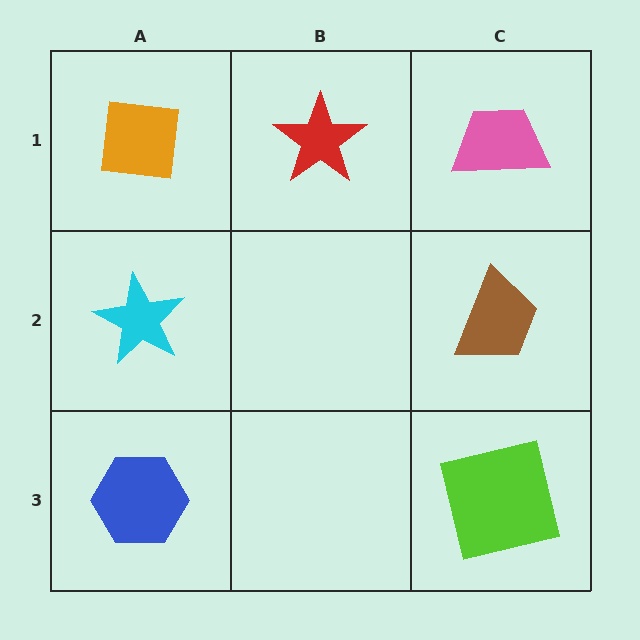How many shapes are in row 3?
2 shapes.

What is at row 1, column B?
A red star.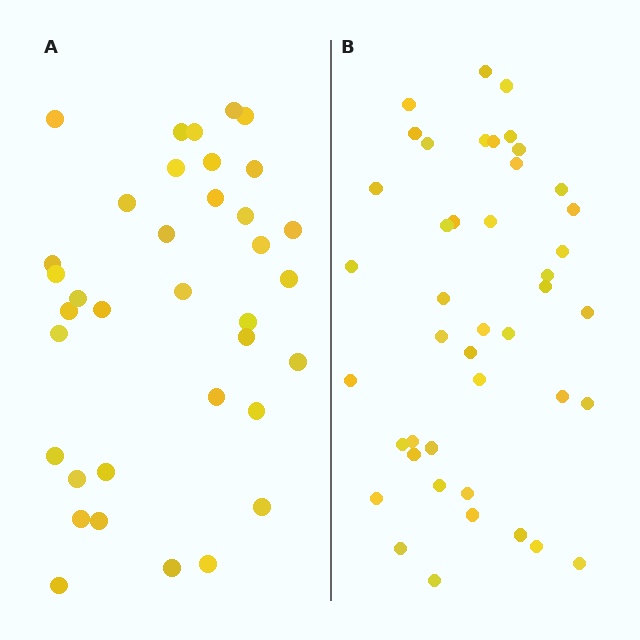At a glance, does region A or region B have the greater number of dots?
Region B (the right region) has more dots.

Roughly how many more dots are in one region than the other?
Region B has roughly 8 or so more dots than region A.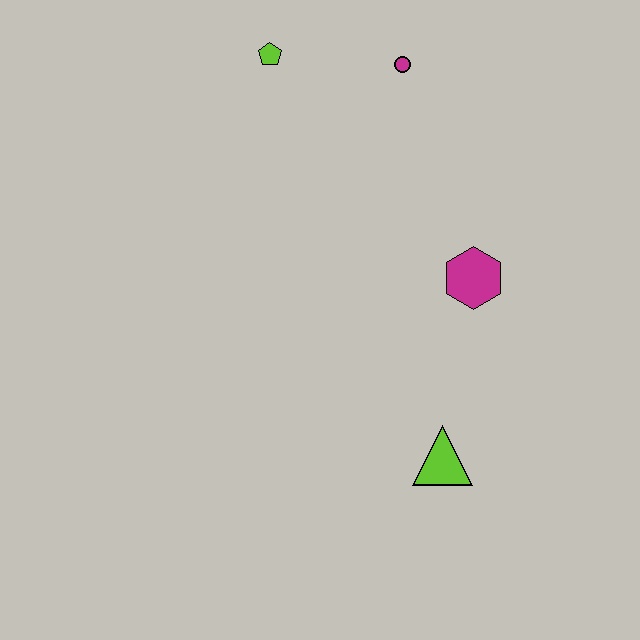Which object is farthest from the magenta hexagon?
The lime pentagon is farthest from the magenta hexagon.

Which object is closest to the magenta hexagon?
The lime triangle is closest to the magenta hexagon.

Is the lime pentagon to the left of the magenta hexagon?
Yes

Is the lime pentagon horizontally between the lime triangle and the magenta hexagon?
No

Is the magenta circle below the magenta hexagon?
No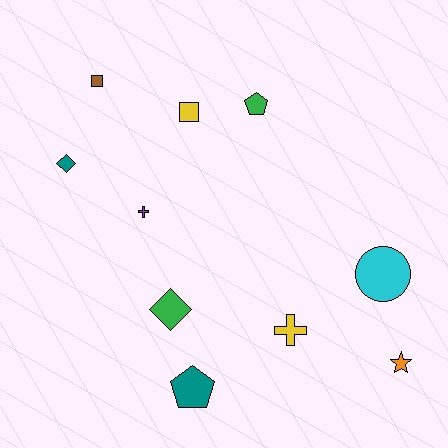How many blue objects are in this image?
There are no blue objects.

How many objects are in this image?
There are 10 objects.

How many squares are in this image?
There are 2 squares.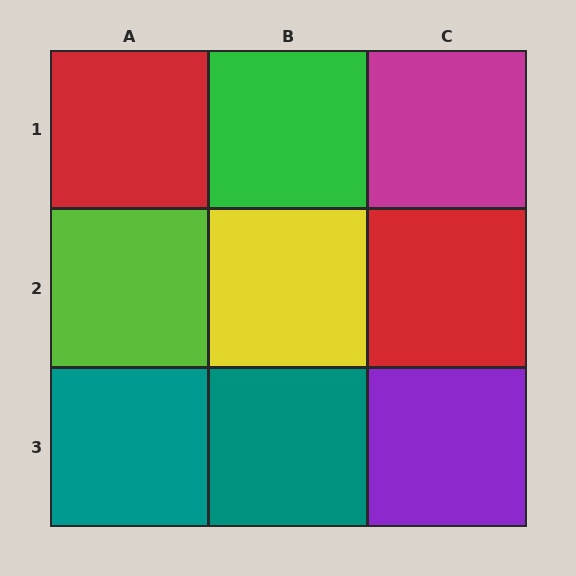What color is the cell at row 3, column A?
Teal.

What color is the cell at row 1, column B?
Green.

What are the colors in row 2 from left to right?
Lime, yellow, red.